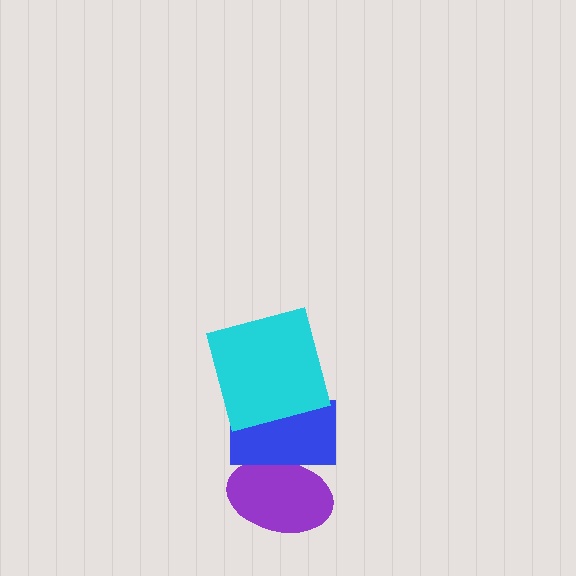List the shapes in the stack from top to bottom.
From top to bottom: the cyan square, the blue rectangle, the purple ellipse.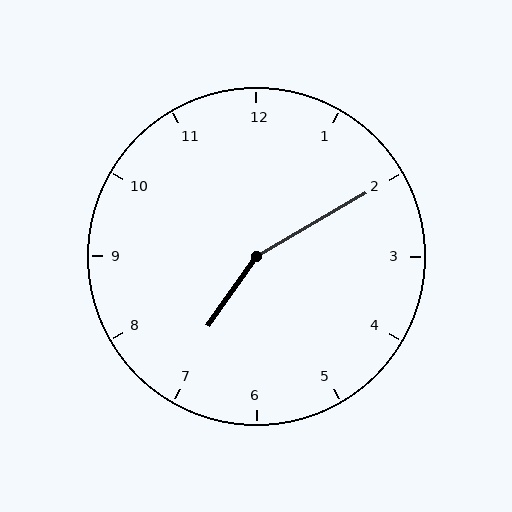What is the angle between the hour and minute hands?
Approximately 155 degrees.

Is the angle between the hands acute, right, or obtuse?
It is obtuse.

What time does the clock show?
7:10.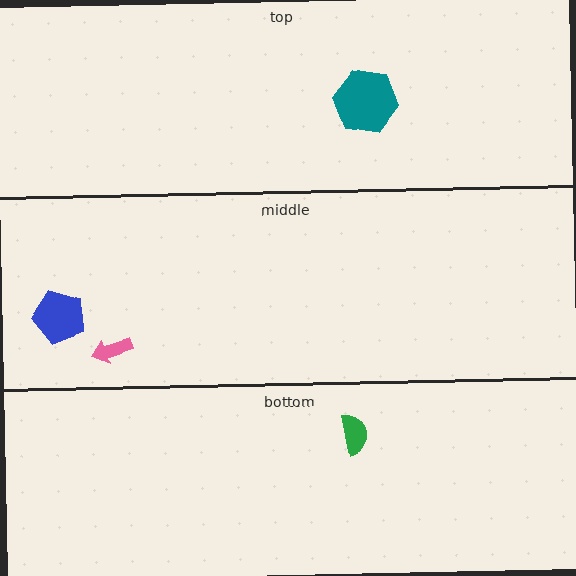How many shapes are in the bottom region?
1.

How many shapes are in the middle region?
2.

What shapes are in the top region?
The teal hexagon.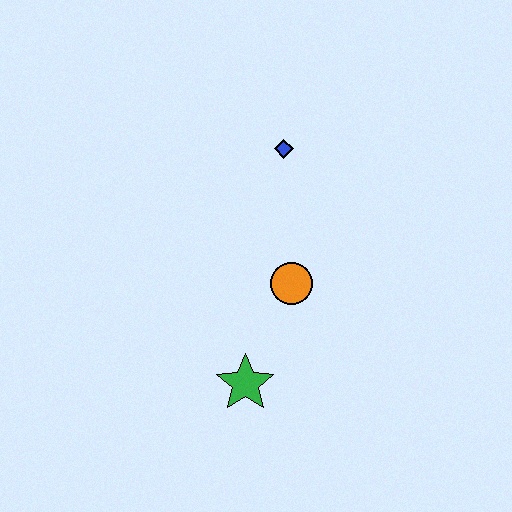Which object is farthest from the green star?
The blue diamond is farthest from the green star.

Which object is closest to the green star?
The orange circle is closest to the green star.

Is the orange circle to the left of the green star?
No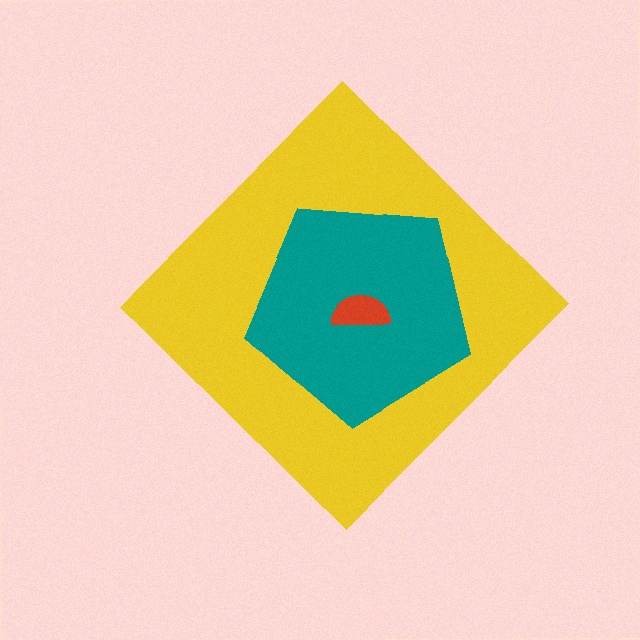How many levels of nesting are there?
3.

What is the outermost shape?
The yellow diamond.